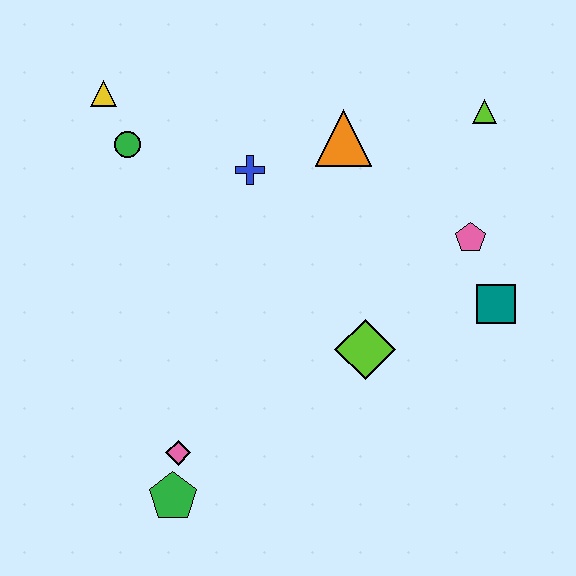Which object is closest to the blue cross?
The orange triangle is closest to the blue cross.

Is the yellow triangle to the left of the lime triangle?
Yes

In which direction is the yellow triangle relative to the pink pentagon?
The yellow triangle is to the left of the pink pentagon.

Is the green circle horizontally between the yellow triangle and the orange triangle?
Yes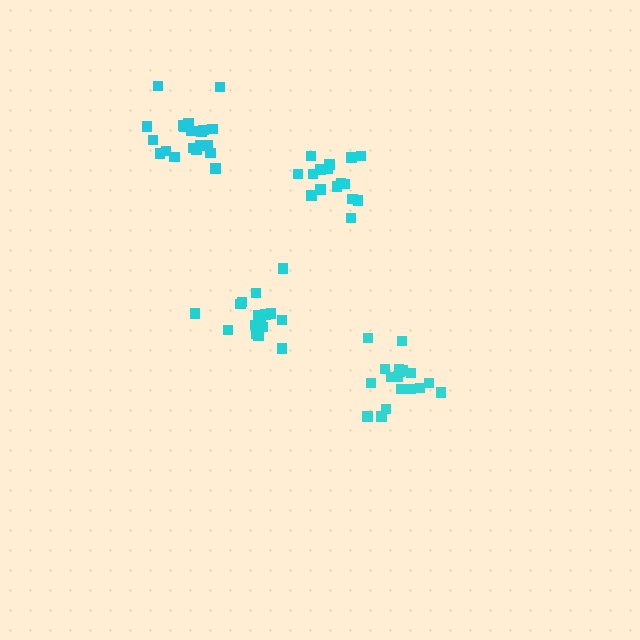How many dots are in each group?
Group 1: 16 dots, Group 2: 18 dots, Group 3: 21 dots, Group 4: 16 dots (71 total).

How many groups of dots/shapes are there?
There are 4 groups.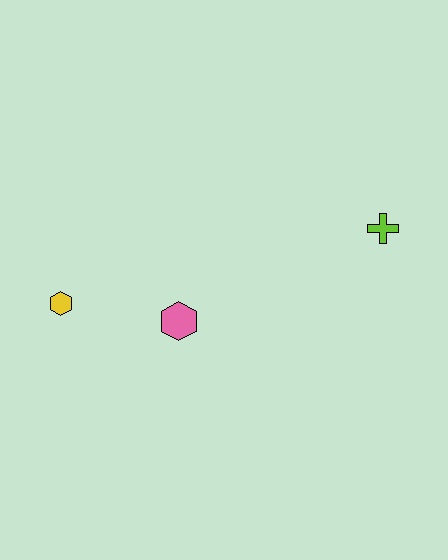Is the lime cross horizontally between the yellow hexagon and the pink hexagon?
No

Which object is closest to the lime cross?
The pink hexagon is closest to the lime cross.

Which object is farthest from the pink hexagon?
The lime cross is farthest from the pink hexagon.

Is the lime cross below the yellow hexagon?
No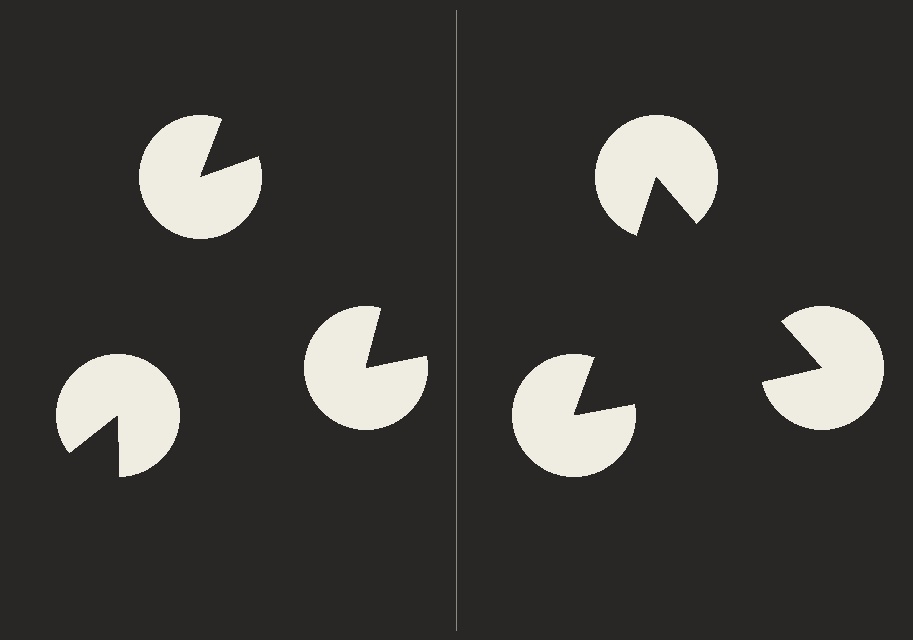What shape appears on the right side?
An illusory triangle.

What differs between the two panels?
The pac-man discs are positioned identically on both sides; only the wedge orientations differ. On the right they align to a triangle; on the left they are misaligned.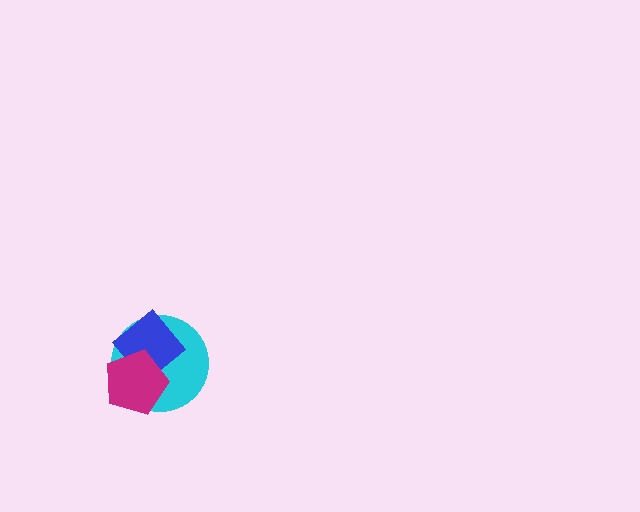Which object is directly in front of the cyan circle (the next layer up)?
The blue diamond is directly in front of the cyan circle.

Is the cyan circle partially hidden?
Yes, it is partially covered by another shape.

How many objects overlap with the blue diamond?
2 objects overlap with the blue diamond.